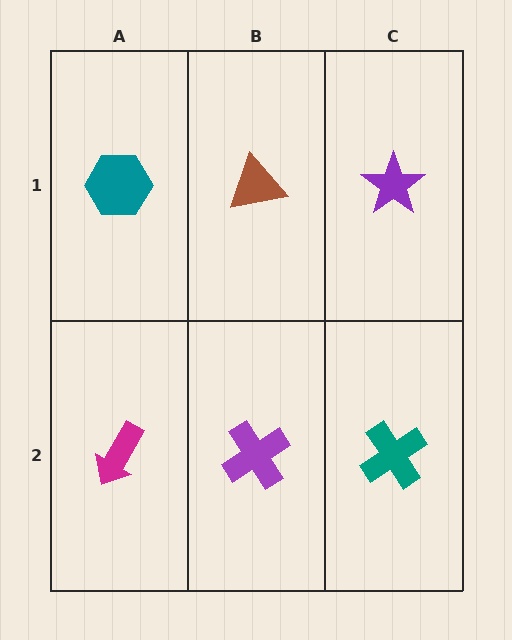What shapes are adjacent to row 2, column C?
A purple star (row 1, column C), a purple cross (row 2, column B).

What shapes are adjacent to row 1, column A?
A magenta arrow (row 2, column A), a brown triangle (row 1, column B).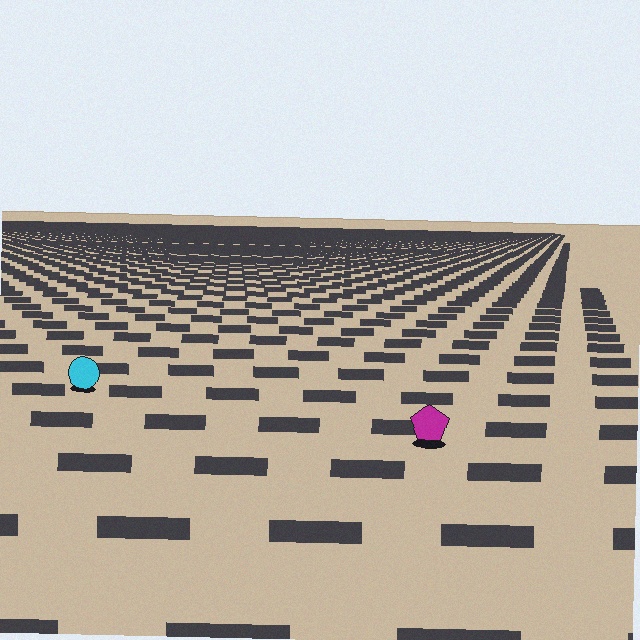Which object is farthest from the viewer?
The cyan circle is farthest from the viewer. It appears smaller and the ground texture around it is denser.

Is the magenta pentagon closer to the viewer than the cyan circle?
Yes. The magenta pentagon is closer — you can tell from the texture gradient: the ground texture is coarser near it.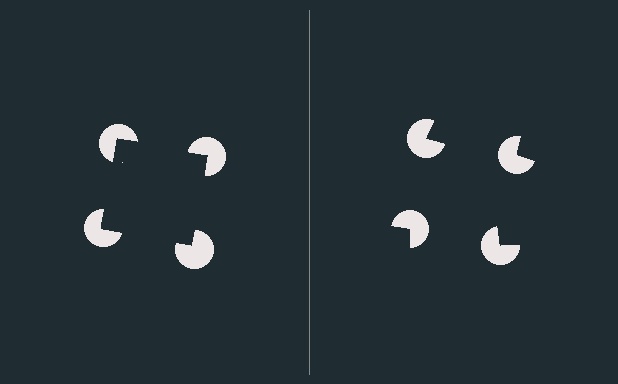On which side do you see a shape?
An illusory square appears on the left side. On the right side the wedge cuts are rotated, so no coherent shape forms.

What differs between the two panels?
The pac-man discs are positioned identically on both sides; only the wedge orientations differ. On the left they align to a square; on the right they are misaligned.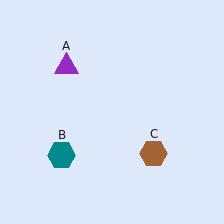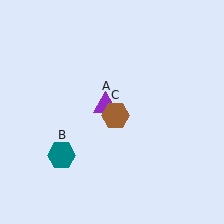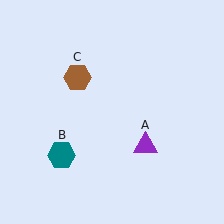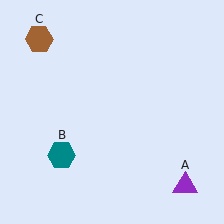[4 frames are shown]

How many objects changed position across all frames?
2 objects changed position: purple triangle (object A), brown hexagon (object C).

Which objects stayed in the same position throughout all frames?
Teal hexagon (object B) remained stationary.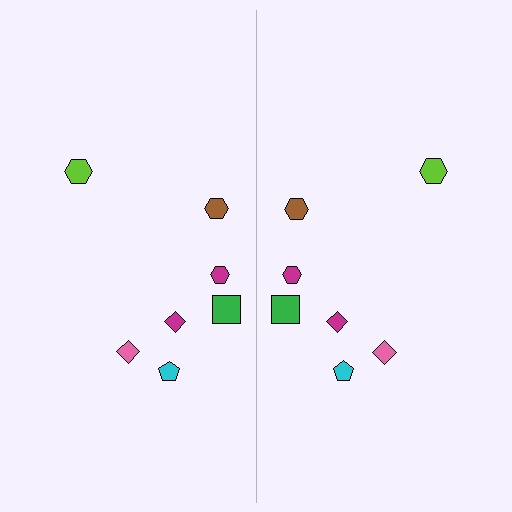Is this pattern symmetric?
Yes, this pattern has bilateral (reflection) symmetry.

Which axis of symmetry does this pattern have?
The pattern has a vertical axis of symmetry running through the center of the image.